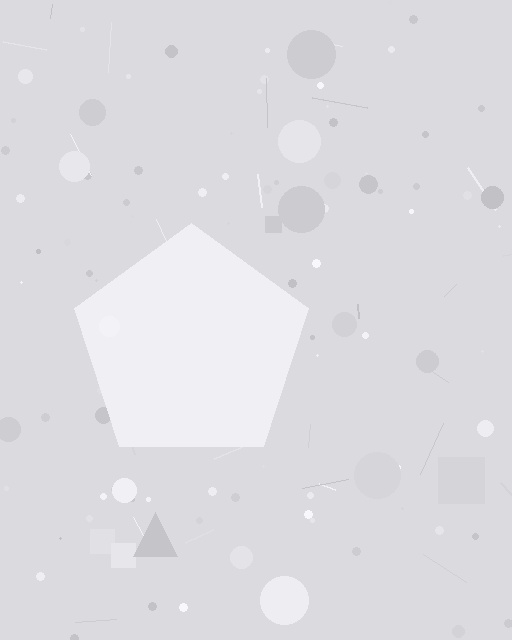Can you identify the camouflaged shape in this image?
The camouflaged shape is a pentagon.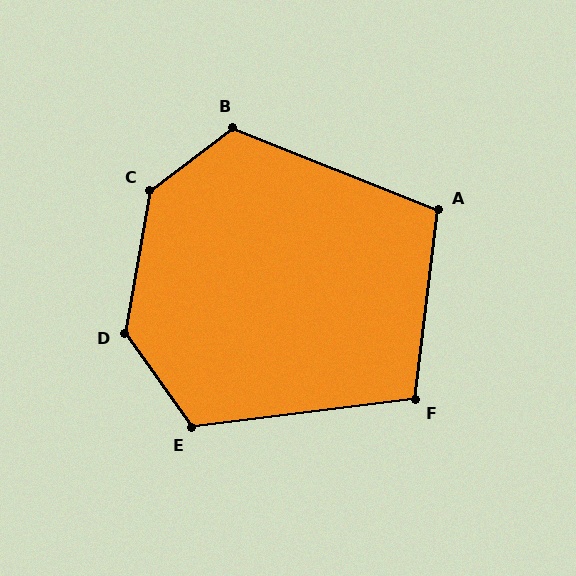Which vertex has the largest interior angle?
C, at approximately 137 degrees.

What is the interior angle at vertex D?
Approximately 135 degrees (obtuse).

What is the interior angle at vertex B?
Approximately 121 degrees (obtuse).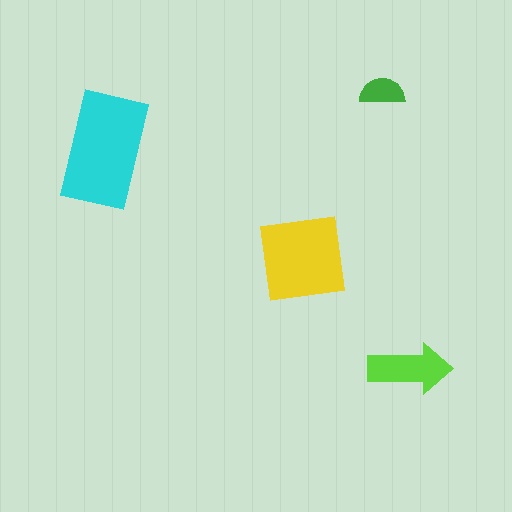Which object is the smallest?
The green semicircle.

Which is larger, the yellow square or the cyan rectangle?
The cyan rectangle.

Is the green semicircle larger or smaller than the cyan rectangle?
Smaller.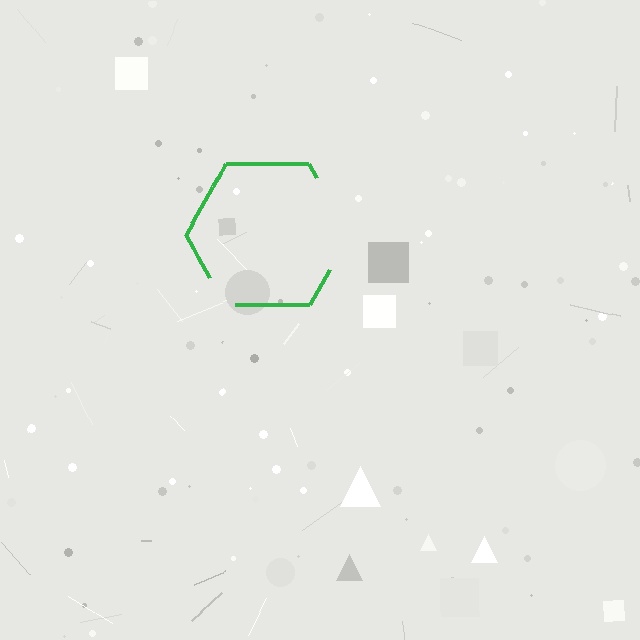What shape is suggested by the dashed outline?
The dashed outline suggests a hexagon.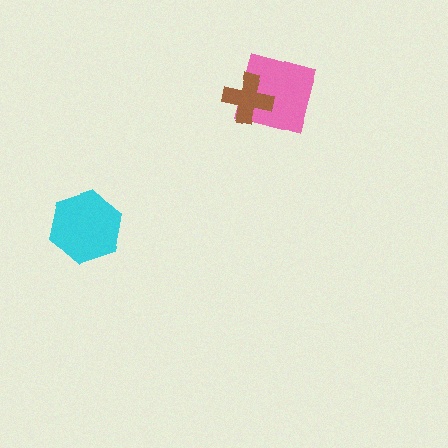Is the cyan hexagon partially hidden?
No, no other shape covers it.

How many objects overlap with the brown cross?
1 object overlaps with the brown cross.